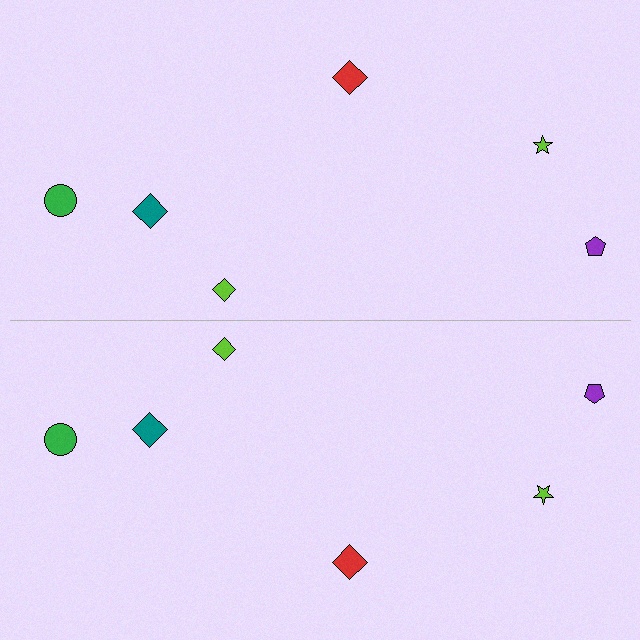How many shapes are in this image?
There are 12 shapes in this image.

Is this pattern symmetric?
Yes, this pattern has bilateral (reflection) symmetry.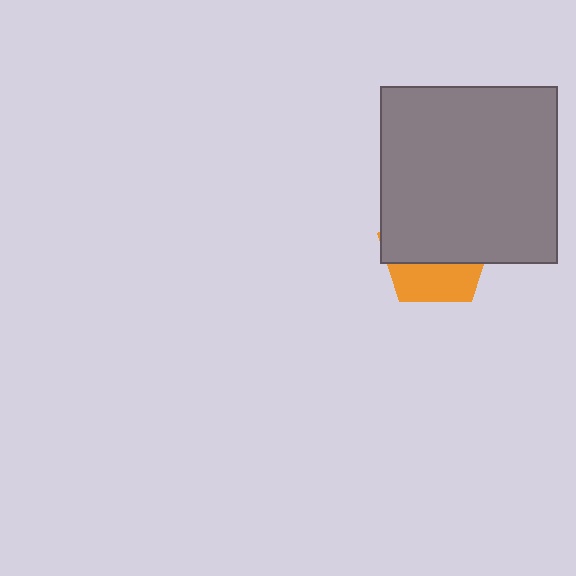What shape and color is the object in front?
The object in front is a gray square.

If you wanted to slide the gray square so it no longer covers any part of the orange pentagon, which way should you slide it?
Slide it up — that is the most direct way to separate the two shapes.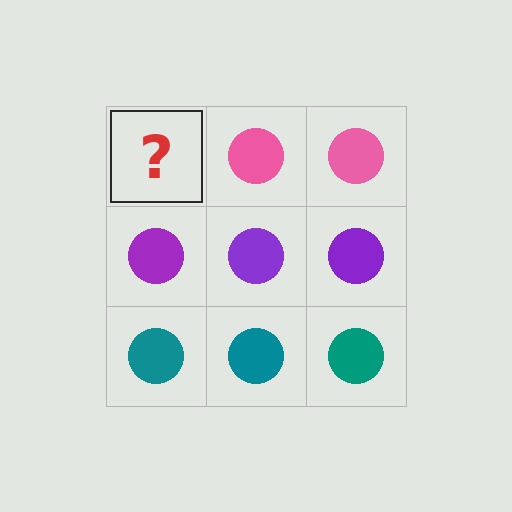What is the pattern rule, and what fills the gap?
The rule is that each row has a consistent color. The gap should be filled with a pink circle.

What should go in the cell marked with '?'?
The missing cell should contain a pink circle.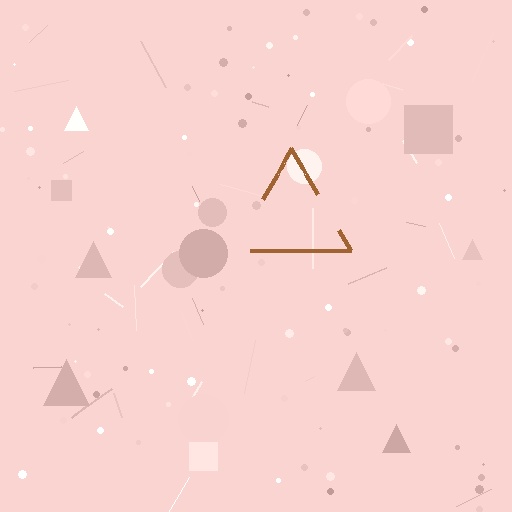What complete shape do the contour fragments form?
The contour fragments form a triangle.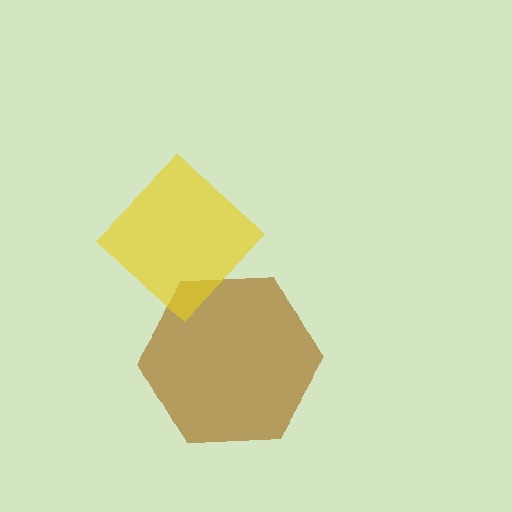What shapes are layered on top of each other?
The layered shapes are: a brown hexagon, a yellow diamond.